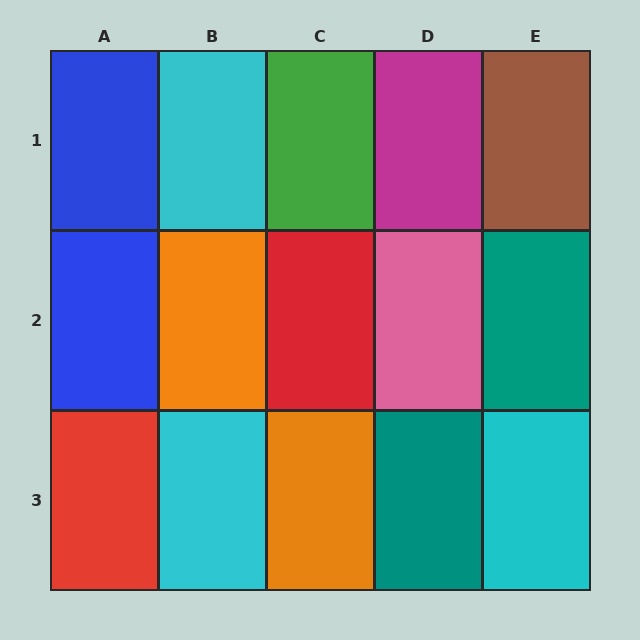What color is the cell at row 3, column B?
Cyan.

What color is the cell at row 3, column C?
Orange.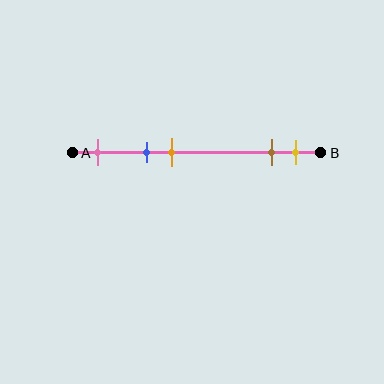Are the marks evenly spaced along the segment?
No, the marks are not evenly spaced.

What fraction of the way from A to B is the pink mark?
The pink mark is approximately 10% (0.1) of the way from A to B.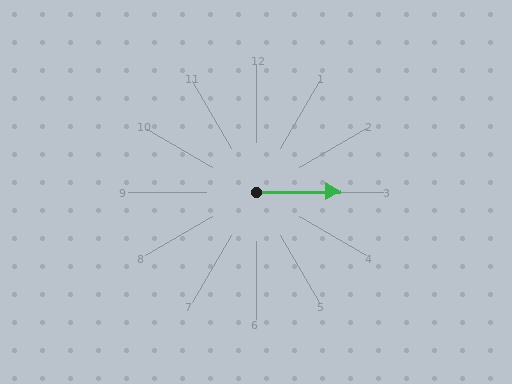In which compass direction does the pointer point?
East.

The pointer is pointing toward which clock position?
Roughly 3 o'clock.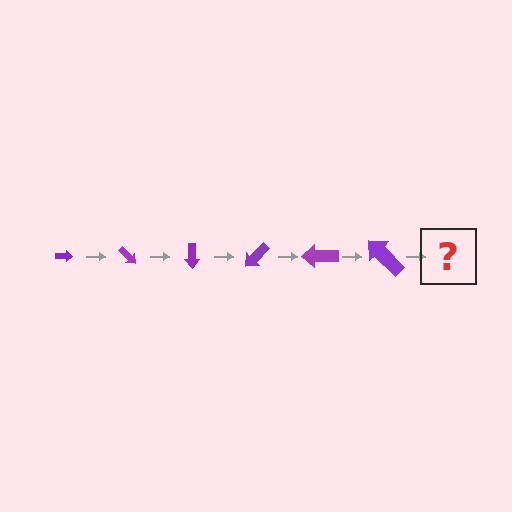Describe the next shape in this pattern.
It should be an arrow, larger than the previous one and rotated 270 degrees from the start.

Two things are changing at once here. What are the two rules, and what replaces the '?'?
The two rules are that the arrow grows larger each step and it rotates 45 degrees each step. The '?' should be an arrow, larger than the previous one and rotated 270 degrees from the start.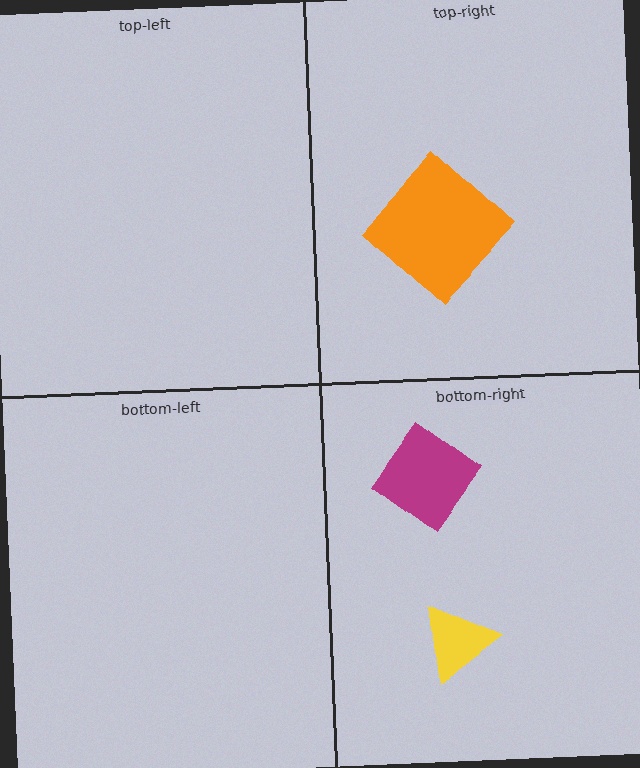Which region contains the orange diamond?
The top-right region.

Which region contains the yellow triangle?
The bottom-right region.